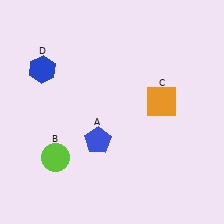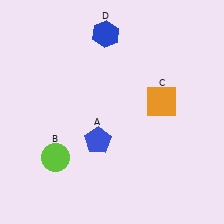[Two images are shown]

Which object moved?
The blue hexagon (D) moved right.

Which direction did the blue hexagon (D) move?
The blue hexagon (D) moved right.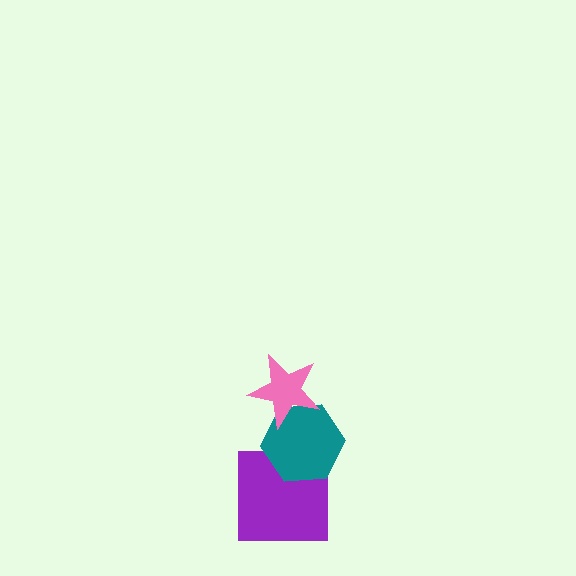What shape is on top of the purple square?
The teal hexagon is on top of the purple square.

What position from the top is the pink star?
The pink star is 1st from the top.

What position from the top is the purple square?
The purple square is 3rd from the top.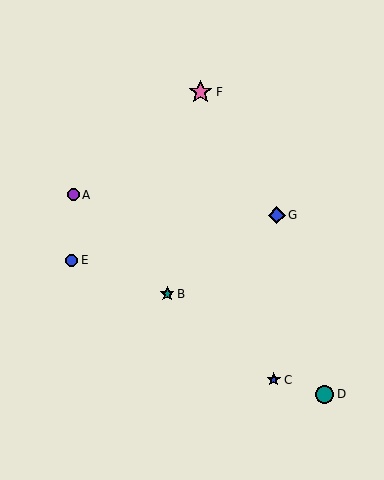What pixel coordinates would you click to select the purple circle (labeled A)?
Click at (73, 195) to select the purple circle A.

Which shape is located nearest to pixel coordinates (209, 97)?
The pink star (labeled F) at (201, 92) is nearest to that location.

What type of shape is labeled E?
Shape E is a blue circle.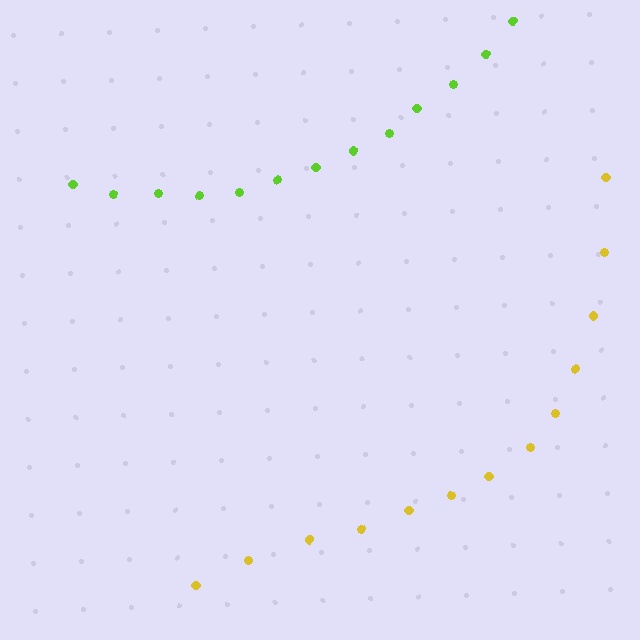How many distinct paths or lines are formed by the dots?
There are 2 distinct paths.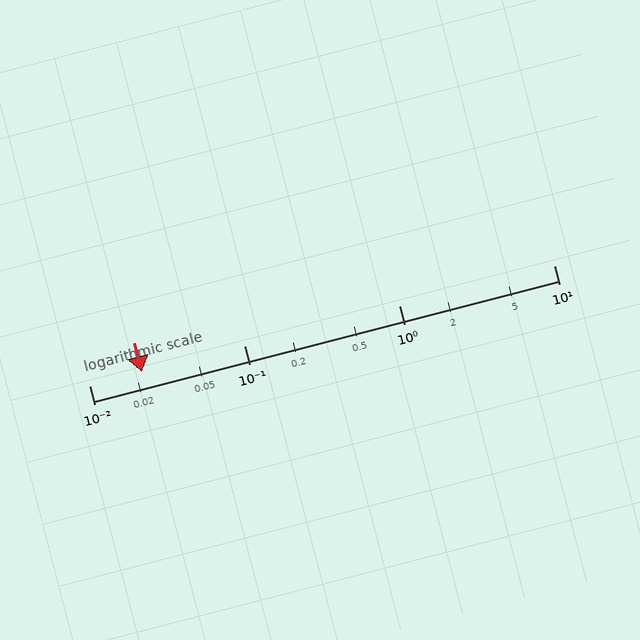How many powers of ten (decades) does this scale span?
The scale spans 3 decades, from 0.01 to 10.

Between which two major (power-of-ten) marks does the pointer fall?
The pointer is between 0.01 and 0.1.